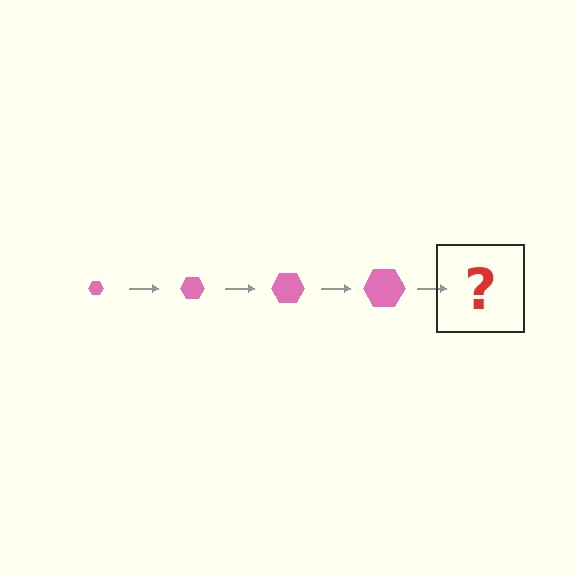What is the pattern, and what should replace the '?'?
The pattern is that the hexagon gets progressively larger each step. The '?' should be a pink hexagon, larger than the previous one.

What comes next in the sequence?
The next element should be a pink hexagon, larger than the previous one.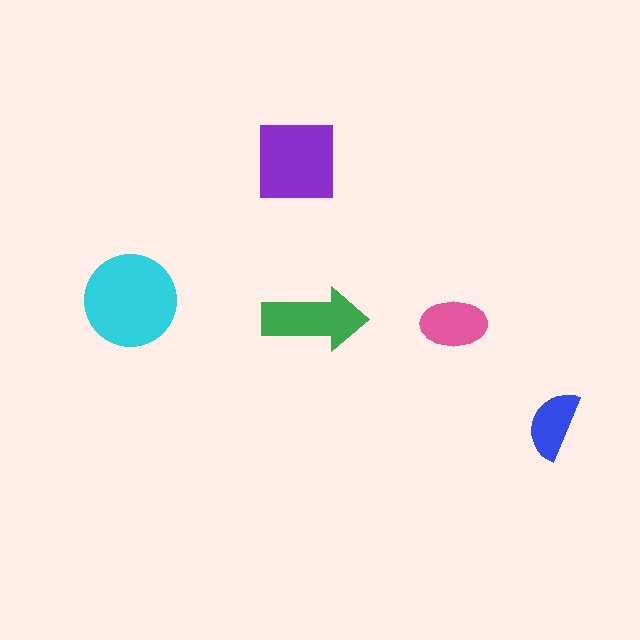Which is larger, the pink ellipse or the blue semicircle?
The pink ellipse.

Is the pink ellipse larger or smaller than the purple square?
Smaller.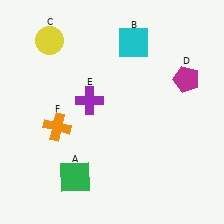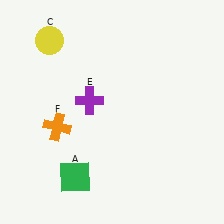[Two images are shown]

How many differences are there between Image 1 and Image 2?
There are 2 differences between the two images.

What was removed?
The magenta pentagon (D), the cyan square (B) were removed in Image 2.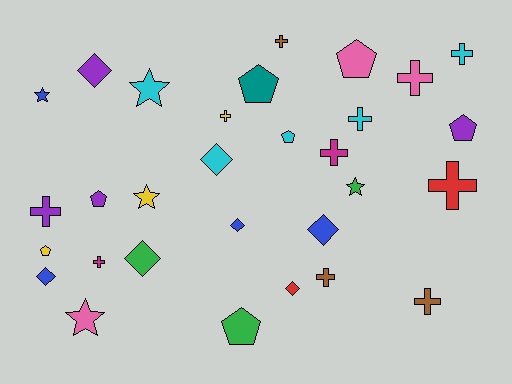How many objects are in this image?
There are 30 objects.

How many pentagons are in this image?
There are 7 pentagons.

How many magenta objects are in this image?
There are 2 magenta objects.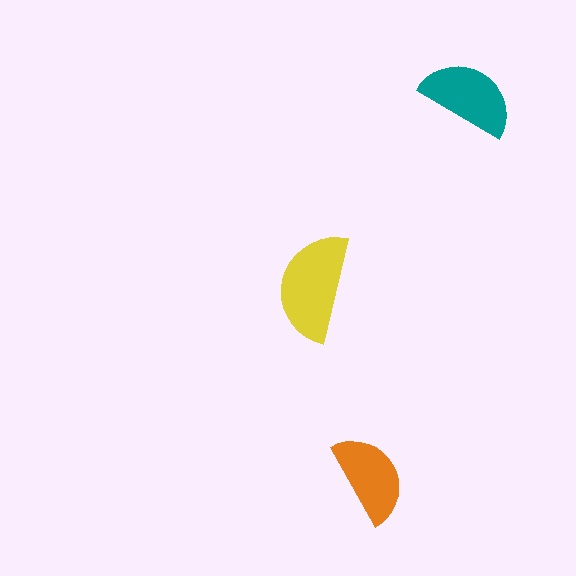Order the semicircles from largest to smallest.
the yellow one, the teal one, the orange one.